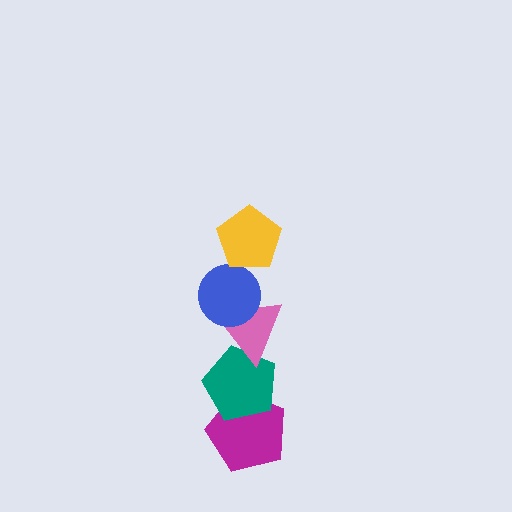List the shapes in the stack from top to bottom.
From top to bottom: the yellow pentagon, the blue circle, the pink triangle, the teal pentagon, the magenta pentagon.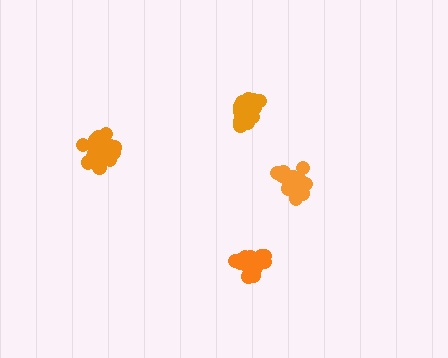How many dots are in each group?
Group 1: 17 dots, Group 2: 21 dots, Group 3: 19 dots, Group 4: 16 dots (73 total).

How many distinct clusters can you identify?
There are 4 distinct clusters.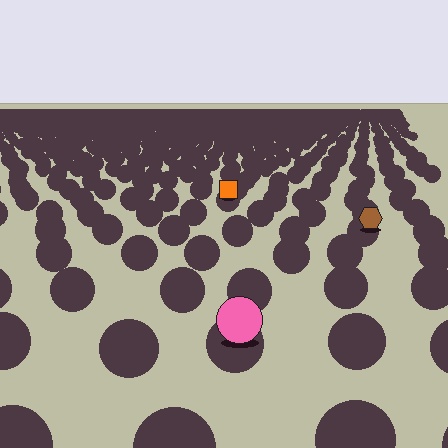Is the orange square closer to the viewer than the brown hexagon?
No. The brown hexagon is closer — you can tell from the texture gradient: the ground texture is coarser near it.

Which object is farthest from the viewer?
The orange square is farthest from the viewer. It appears smaller and the ground texture around it is denser.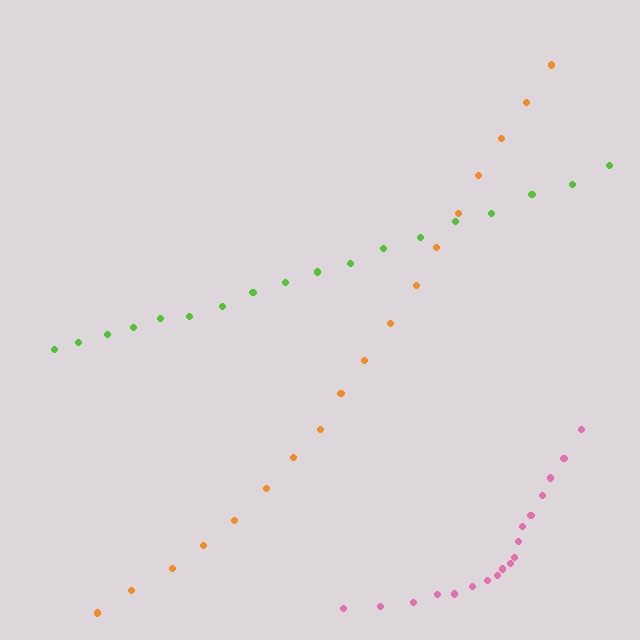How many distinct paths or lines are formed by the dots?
There are 3 distinct paths.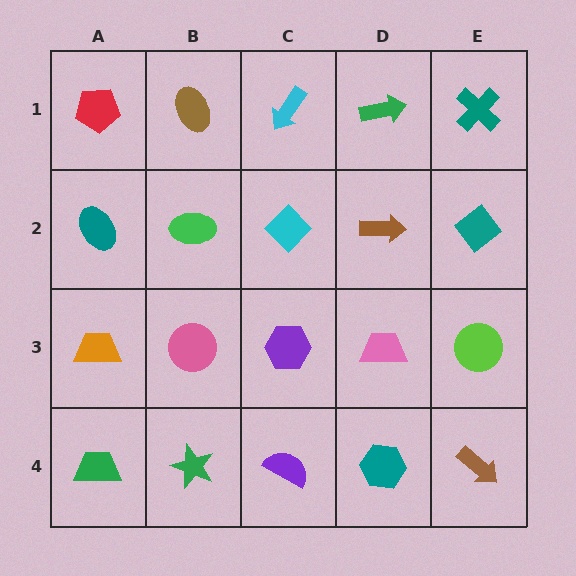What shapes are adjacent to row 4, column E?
A lime circle (row 3, column E), a teal hexagon (row 4, column D).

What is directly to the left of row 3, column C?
A pink circle.